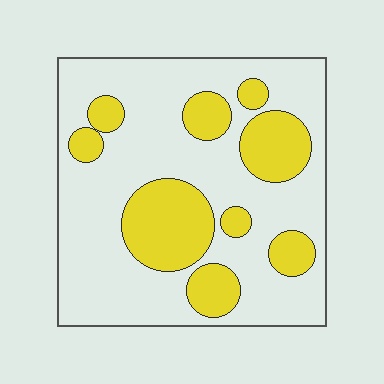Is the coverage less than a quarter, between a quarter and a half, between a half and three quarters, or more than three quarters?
Between a quarter and a half.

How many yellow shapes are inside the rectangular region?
9.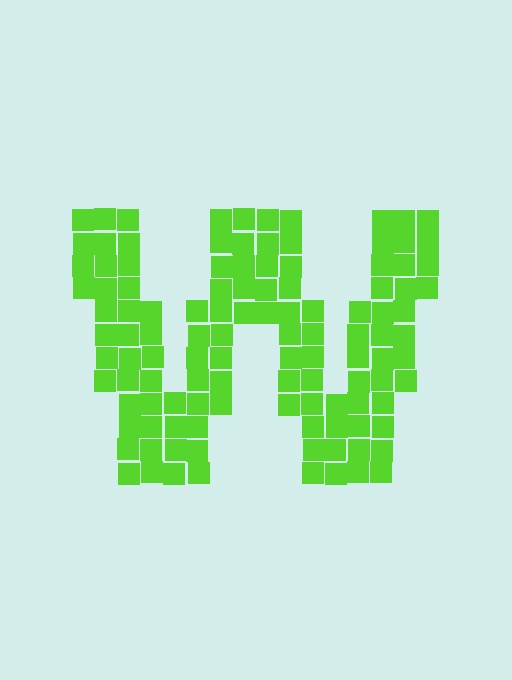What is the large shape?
The large shape is the letter W.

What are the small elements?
The small elements are squares.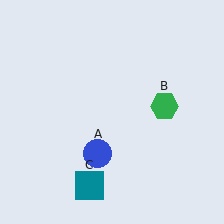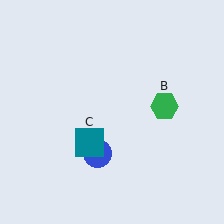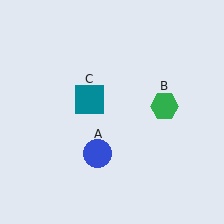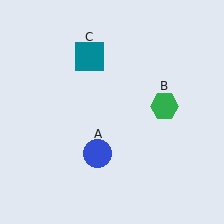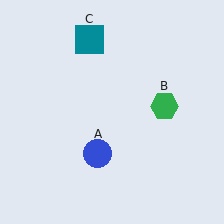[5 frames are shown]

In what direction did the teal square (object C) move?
The teal square (object C) moved up.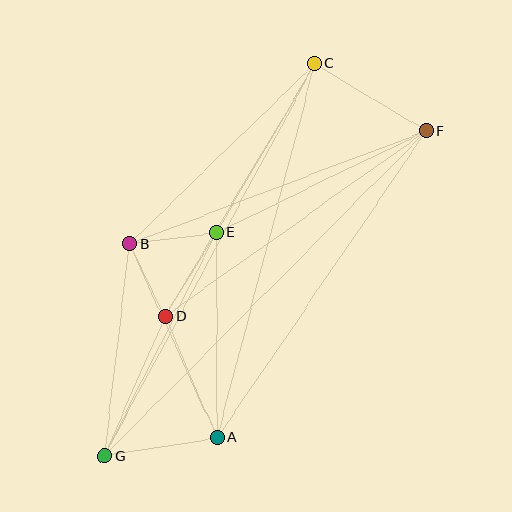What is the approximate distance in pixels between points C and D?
The distance between C and D is approximately 293 pixels.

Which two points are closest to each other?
Points B and D are closest to each other.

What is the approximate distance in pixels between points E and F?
The distance between E and F is approximately 233 pixels.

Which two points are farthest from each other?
Points F and G are farthest from each other.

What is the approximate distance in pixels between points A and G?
The distance between A and G is approximately 114 pixels.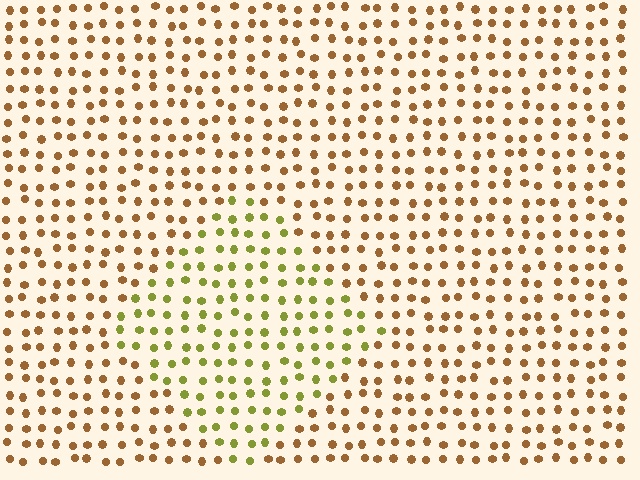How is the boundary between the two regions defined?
The boundary is defined purely by a slight shift in hue (about 44 degrees). Spacing, size, and orientation are identical on both sides.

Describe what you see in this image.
The image is filled with small brown elements in a uniform arrangement. A diamond-shaped region is visible where the elements are tinted to a slightly different hue, forming a subtle color boundary.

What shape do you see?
I see a diamond.